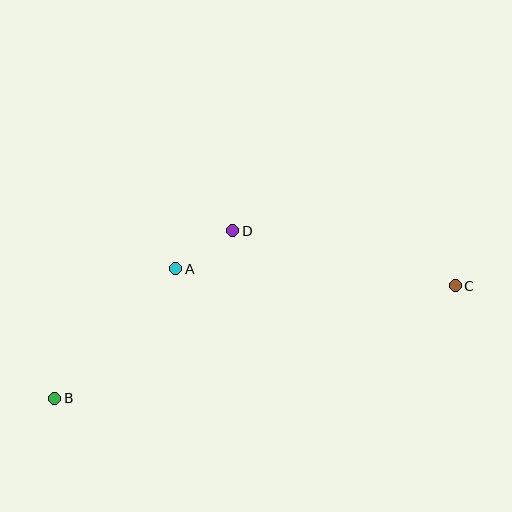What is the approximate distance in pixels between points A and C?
The distance between A and C is approximately 280 pixels.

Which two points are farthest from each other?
Points B and C are farthest from each other.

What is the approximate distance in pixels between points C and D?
The distance between C and D is approximately 229 pixels.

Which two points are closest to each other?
Points A and D are closest to each other.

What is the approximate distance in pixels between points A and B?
The distance between A and B is approximately 177 pixels.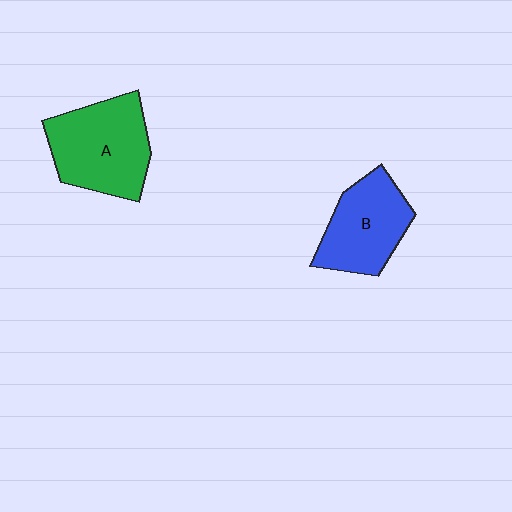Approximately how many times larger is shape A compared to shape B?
Approximately 1.2 times.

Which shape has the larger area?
Shape A (green).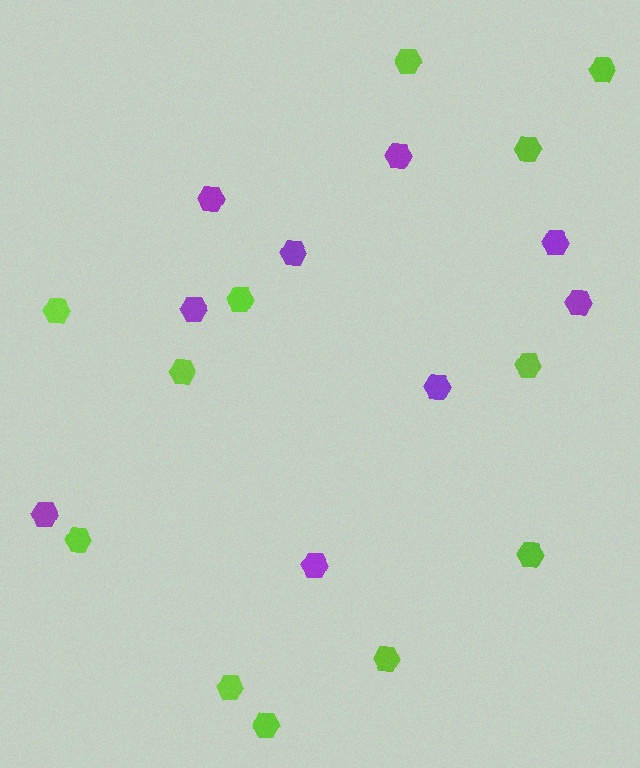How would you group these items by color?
There are 2 groups: one group of purple hexagons (9) and one group of lime hexagons (12).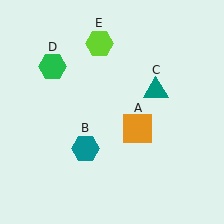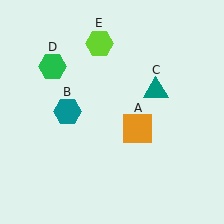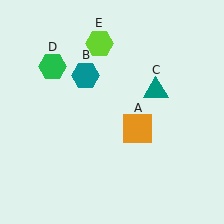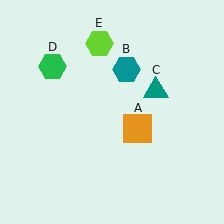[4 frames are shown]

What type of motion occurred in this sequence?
The teal hexagon (object B) rotated clockwise around the center of the scene.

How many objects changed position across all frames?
1 object changed position: teal hexagon (object B).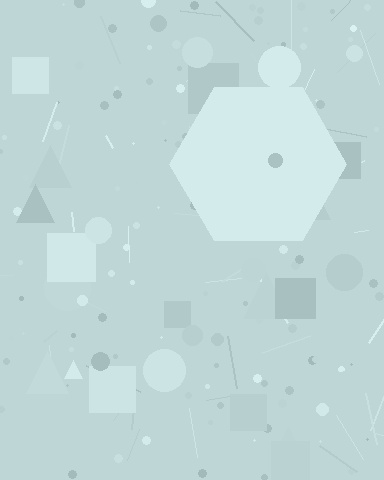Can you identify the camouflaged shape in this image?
The camouflaged shape is a hexagon.